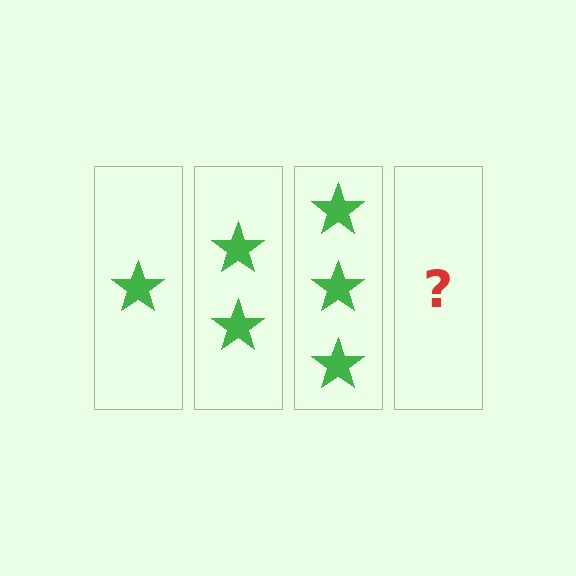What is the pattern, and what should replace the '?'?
The pattern is that each step adds one more star. The '?' should be 4 stars.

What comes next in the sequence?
The next element should be 4 stars.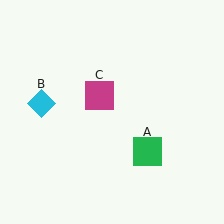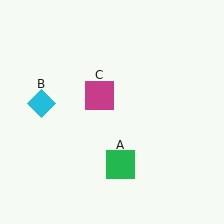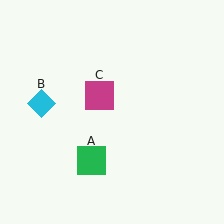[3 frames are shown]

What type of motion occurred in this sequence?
The green square (object A) rotated clockwise around the center of the scene.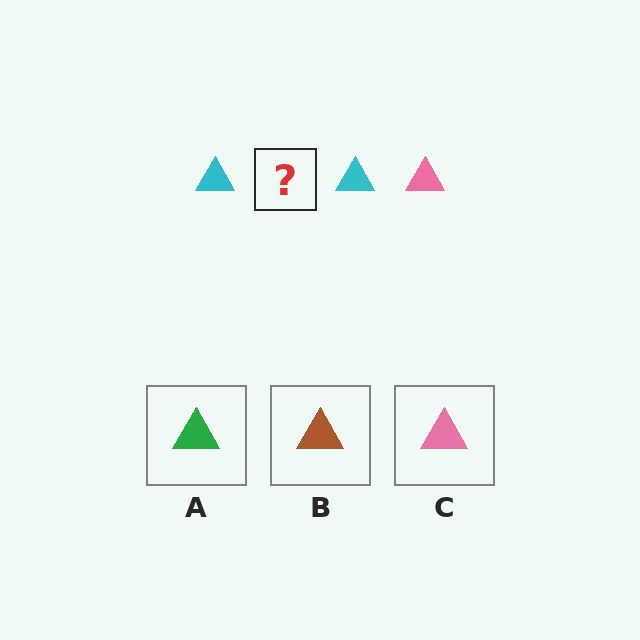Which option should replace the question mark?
Option C.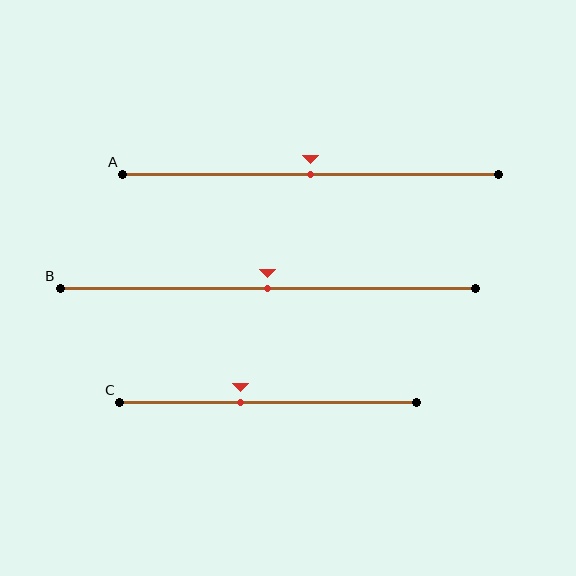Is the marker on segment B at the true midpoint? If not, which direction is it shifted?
Yes, the marker on segment B is at the true midpoint.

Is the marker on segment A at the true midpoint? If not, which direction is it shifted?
Yes, the marker on segment A is at the true midpoint.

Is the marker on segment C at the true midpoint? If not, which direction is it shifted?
No, the marker on segment C is shifted to the left by about 9% of the segment length.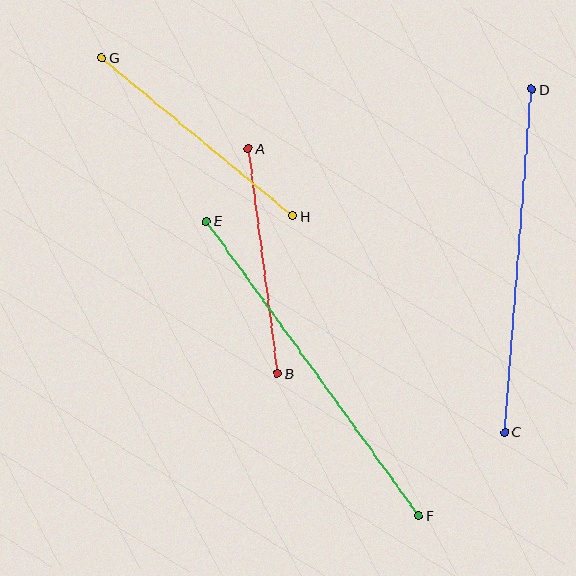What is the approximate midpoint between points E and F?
The midpoint is at approximately (313, 368) pixels.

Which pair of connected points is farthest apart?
Points E and F are farthest apart.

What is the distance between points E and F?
The distance is approximately 363 pixels.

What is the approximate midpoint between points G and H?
The midpoint is at approximately (197, 137) pixels.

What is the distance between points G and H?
The distance is approximately 248 pixels.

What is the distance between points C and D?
The distance is approximately 344 pixels.